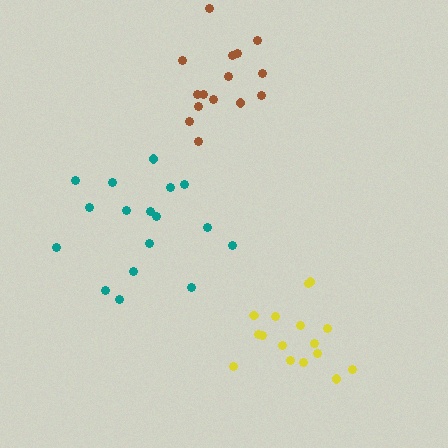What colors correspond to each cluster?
The clusters are colored: teal, yellow, brown.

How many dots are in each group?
Group 1: 17 dots, Group 2: 16 dots, Group 3: 16 dots (49 total).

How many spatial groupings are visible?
There are 3 spatial groupings.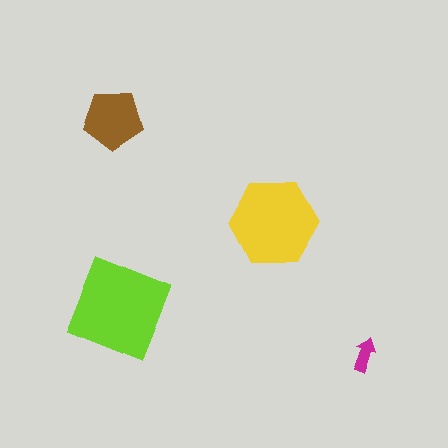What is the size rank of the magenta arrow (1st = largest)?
4th.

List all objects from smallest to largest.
The magenta arrow, the brown pentagon, the yellow hexagon, the lime square.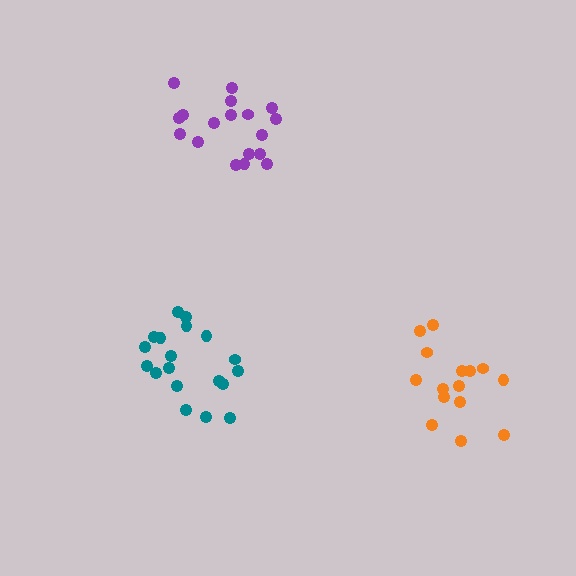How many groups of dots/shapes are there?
There are 3 groups.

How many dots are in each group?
Group 1: 20 dots, Group 2: 18 dots, Group 3: 15 dots (53 total).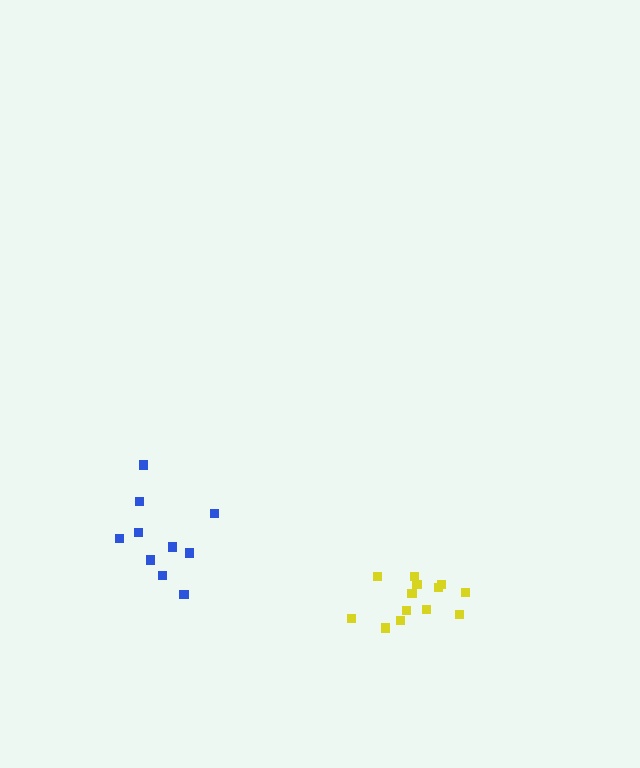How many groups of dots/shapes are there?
There are 2 groups.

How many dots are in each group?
Group 1: 10 dots, Group 2: 13 dots (23 total).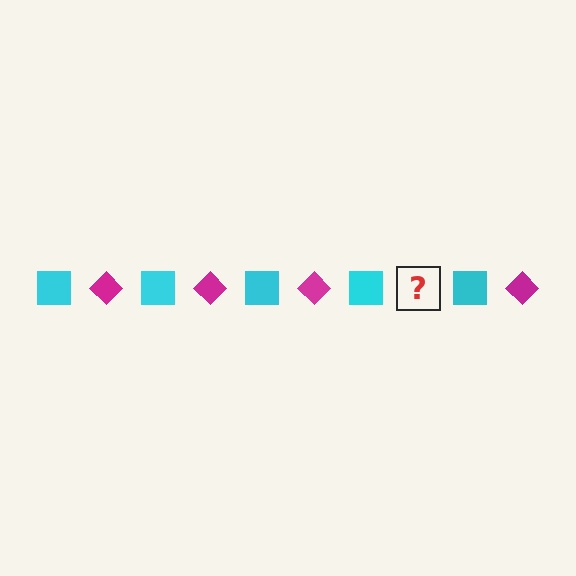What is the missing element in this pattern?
The missing element is a magenta diamond.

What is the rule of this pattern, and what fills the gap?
The rule is that the pattern alternates between cyan square and magenta diamond. The gap should be filled with a magenta diamond.